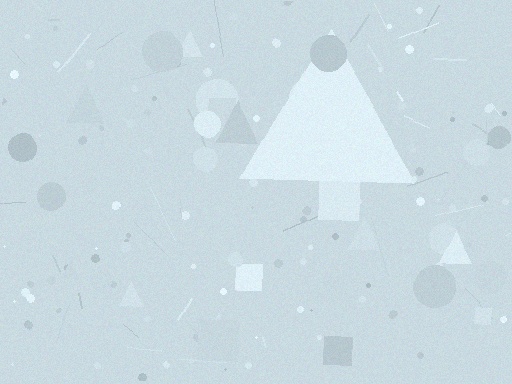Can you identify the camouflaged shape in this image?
The camouflaged shape is a triangle.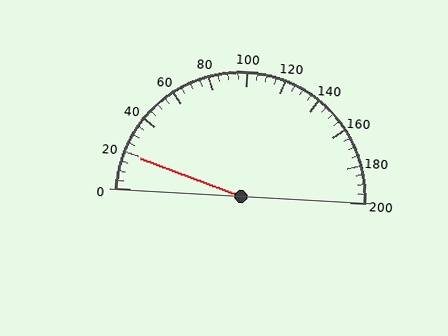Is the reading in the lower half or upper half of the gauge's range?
The reading is in the lower half of the range (0 to 200).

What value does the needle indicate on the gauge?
The needle indicates approximately 20.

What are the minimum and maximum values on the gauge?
The gauge ranges from 0 to 200.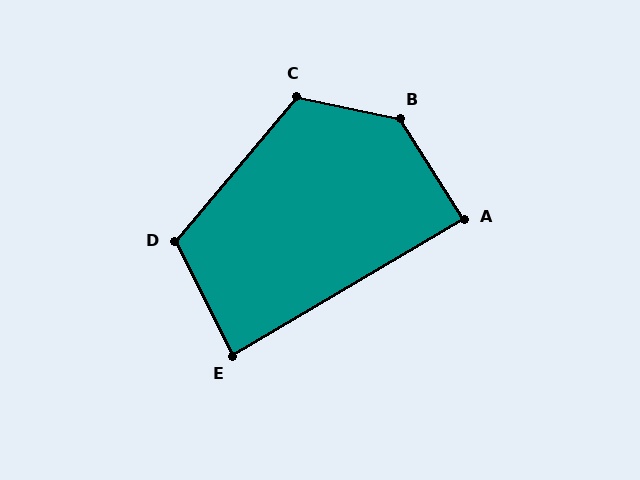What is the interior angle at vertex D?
Approximately 113 degrees (obtuse).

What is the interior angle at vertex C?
Approximately 118 degrees (obtuse).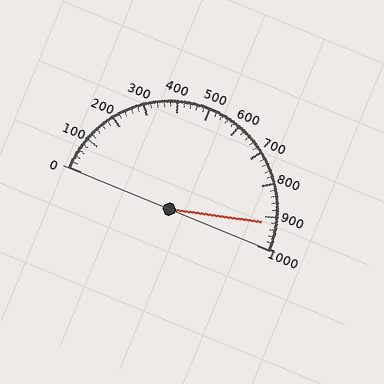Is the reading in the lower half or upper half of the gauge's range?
The reading is in the upper half of the range (0 to 1000).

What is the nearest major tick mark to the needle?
The nearest major tick mark is 900.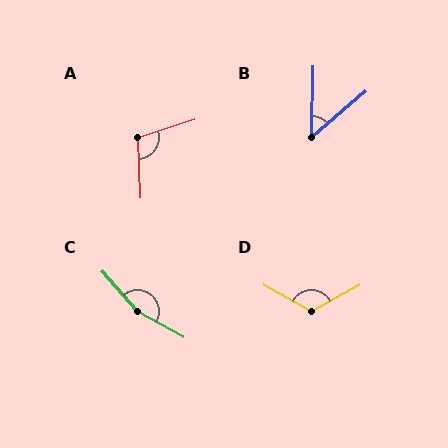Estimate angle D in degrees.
Approximately 122 degrees.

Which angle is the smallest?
B, at approximately 48 degrees.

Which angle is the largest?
C, at approximately 160 degrees.